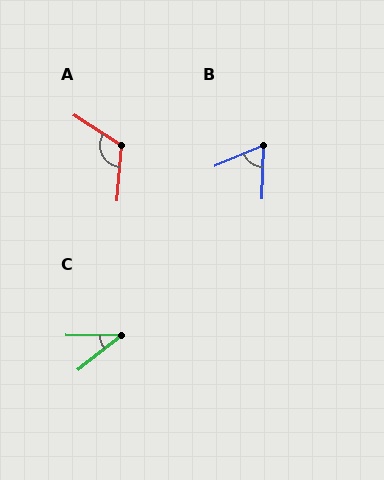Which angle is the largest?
A, at approximately 118 degrees.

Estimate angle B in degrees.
Approximately 66 degrees.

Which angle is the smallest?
C, at approximately 38 degrees.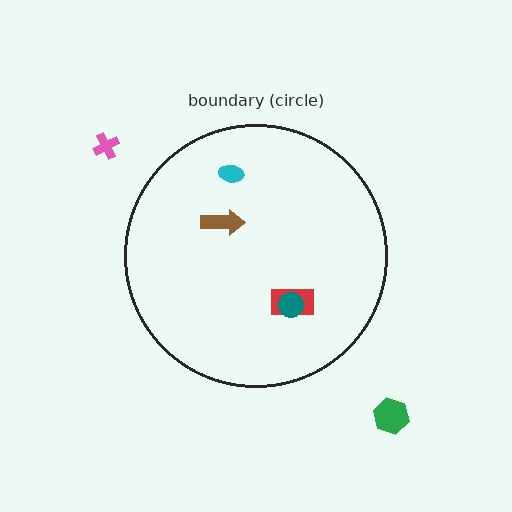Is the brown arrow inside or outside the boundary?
Inside.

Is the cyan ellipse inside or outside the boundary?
Inside.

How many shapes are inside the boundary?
4 inside, 2 outside.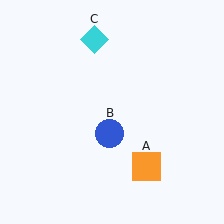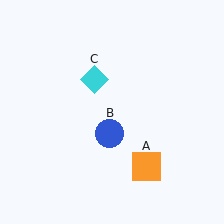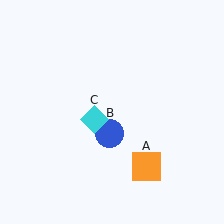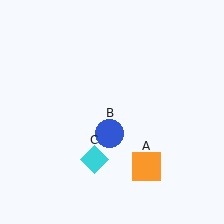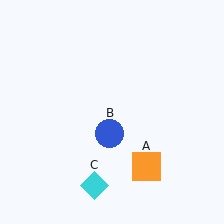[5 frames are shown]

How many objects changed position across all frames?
1 object changed position: cyan diamond (object C).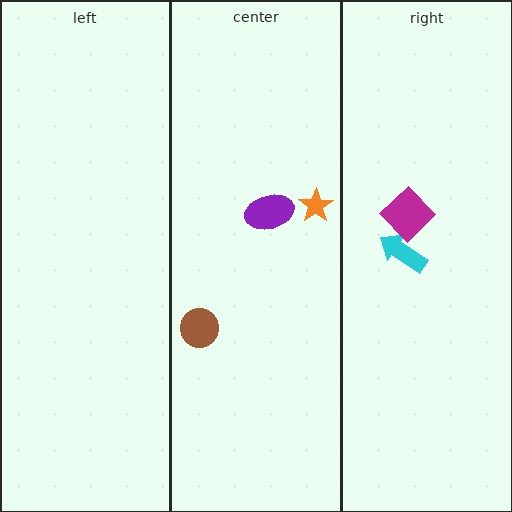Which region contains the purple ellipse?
The center region.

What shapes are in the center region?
The orange star, the brown circle, the purple ellipse.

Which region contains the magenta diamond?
The right region.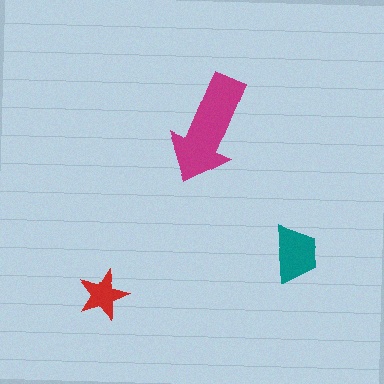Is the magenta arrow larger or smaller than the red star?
Larger.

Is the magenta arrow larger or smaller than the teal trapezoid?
Larger.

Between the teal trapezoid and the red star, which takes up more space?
The teal trapezoid.